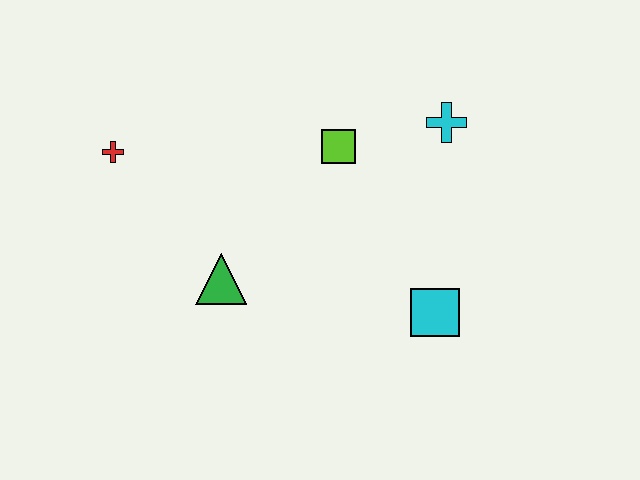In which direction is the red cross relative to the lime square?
The red cross is to the left of the lime square.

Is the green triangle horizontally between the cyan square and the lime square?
No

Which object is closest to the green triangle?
The red cross is closest to the green triangle.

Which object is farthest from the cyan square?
The red cross is farthest from the cyan square.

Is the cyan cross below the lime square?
No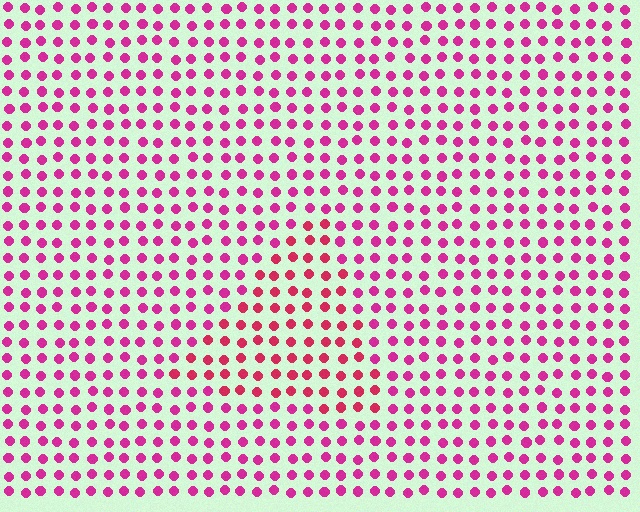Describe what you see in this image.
The image is filled with small magenta elements in a uniform arrangement. A triangle-shaped region is visible where the elements are tinted to a slightly different hue, forming a subtle color boundary.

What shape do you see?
I see a triangle.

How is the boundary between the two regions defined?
The boundary is defined purely by a slight shift in hue (about 23 degrees). Spacing, size, and orientation are identical on both sides.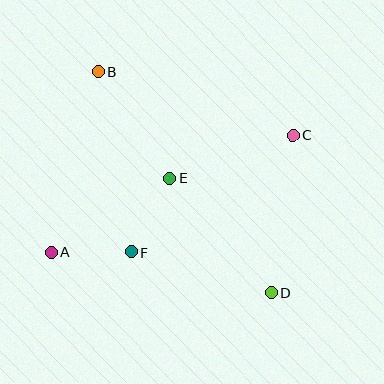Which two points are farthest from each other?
Points B and D are farthest from each other.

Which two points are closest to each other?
Points A and F are closest to each other.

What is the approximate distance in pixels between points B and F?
The distance between B and F is approximately 183 pixels.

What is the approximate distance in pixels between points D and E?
The distance between D and E is approximately 153 pixels.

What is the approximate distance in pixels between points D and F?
The distance between D and F is approximately 145 pixels.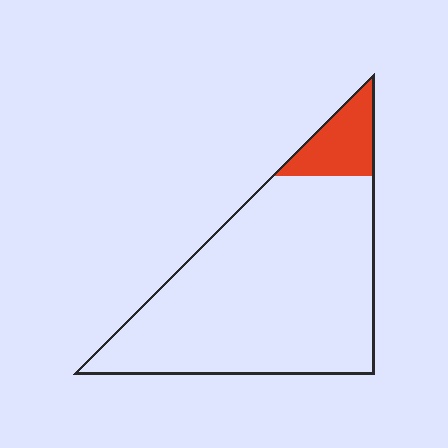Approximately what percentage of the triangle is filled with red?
Approximately 10%.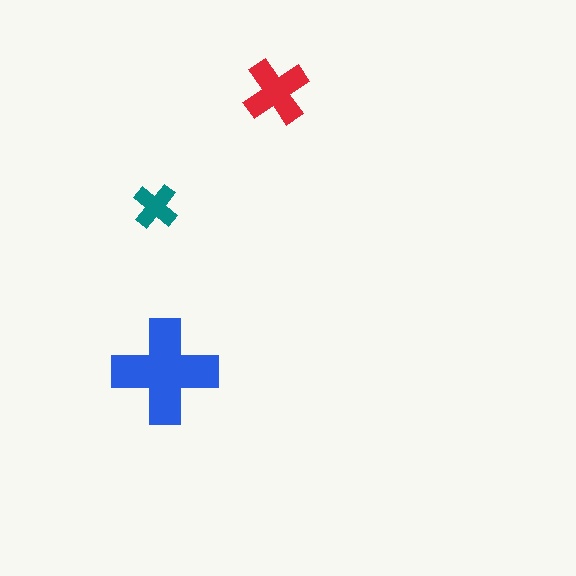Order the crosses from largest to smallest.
the blue one, the red one, the teal one.